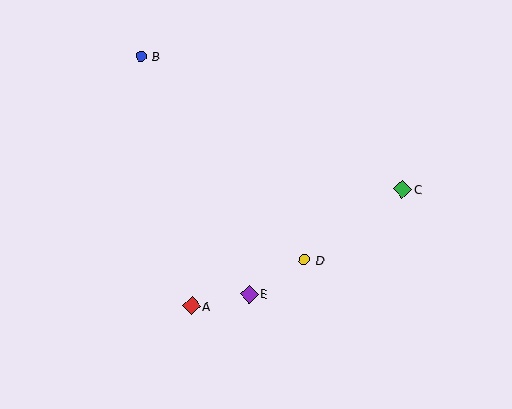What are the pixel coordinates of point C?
Point C is at (402, 190).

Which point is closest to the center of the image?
Point D at (304, 260) is closest to the center.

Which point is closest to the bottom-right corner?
Point C is closest to the bottom-right corner.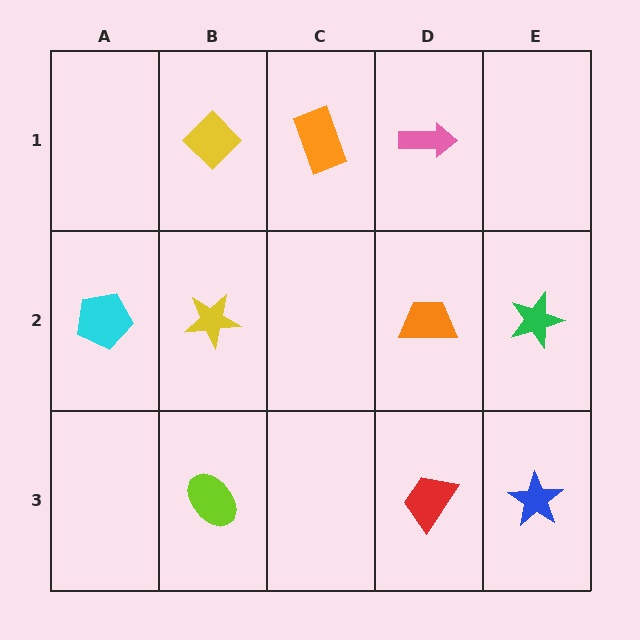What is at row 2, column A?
A cyan pentagon.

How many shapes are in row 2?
4 shapes.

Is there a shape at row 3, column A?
No, that cell is empty.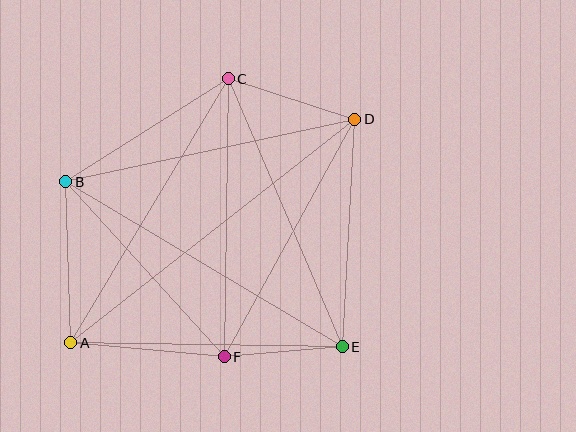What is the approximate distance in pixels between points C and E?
The distance between C and E is approximately 291 pixels.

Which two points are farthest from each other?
Points A and D are farthest from each other.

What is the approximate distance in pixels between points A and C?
The distance between A and C is approximately 307 pixels.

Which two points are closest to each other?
Points E and F are closest to each other.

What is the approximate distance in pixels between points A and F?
The distance between A and F is approximately 154 pixels.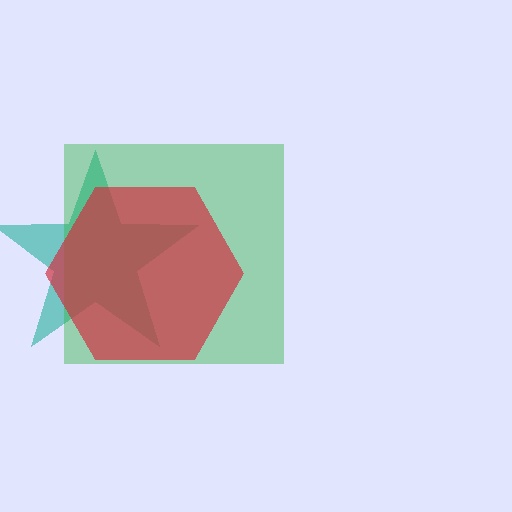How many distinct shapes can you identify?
There are 3 distinct shapes: a teal star, a green square, a red hexagon.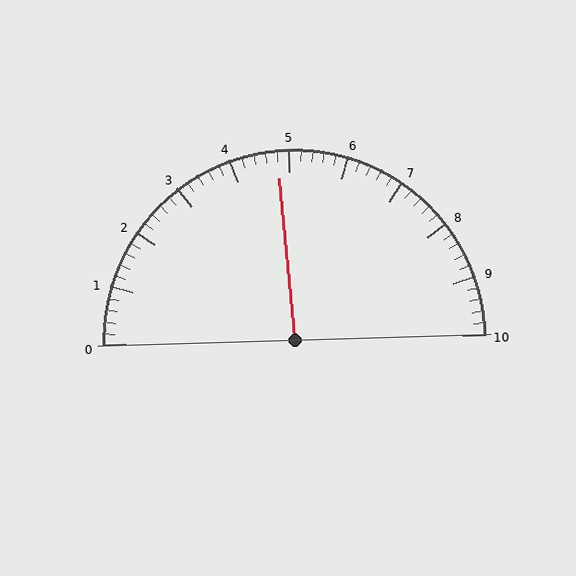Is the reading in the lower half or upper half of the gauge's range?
The reading is in the lower half of the range (0 to 10).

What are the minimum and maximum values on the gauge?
The gauge ranges from 0 to 10.